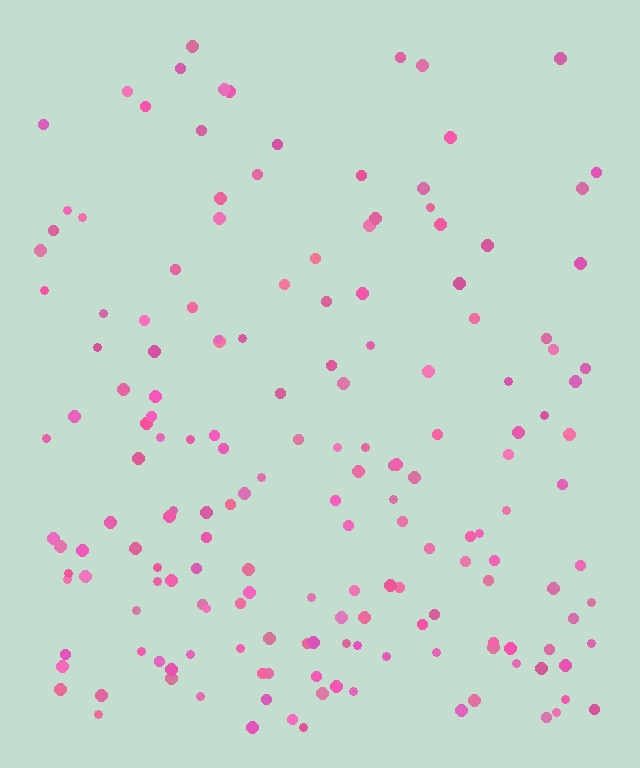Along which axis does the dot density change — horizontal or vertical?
Vertical.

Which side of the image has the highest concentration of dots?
The bottom.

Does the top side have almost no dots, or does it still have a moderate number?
Still a moderate number, just noticeably fewer than the bottom.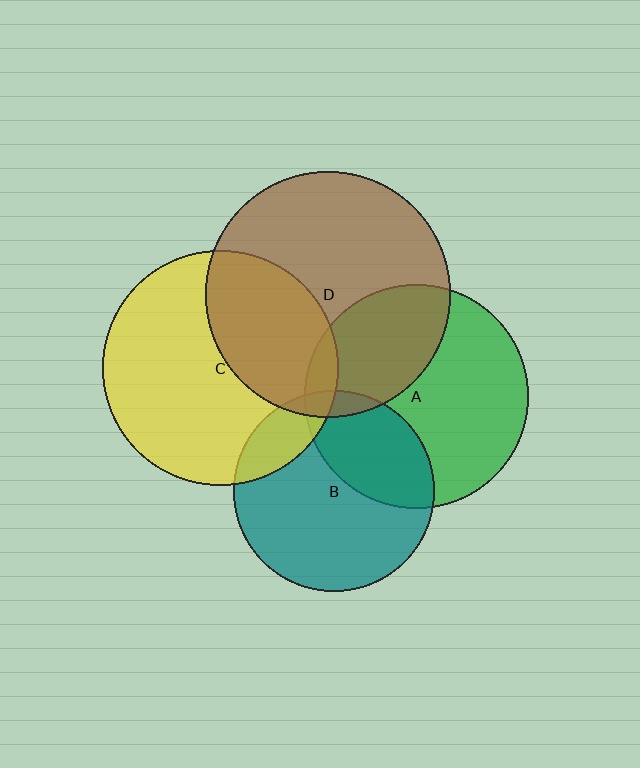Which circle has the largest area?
Circle D (brown).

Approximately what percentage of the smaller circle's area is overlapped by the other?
Approximately 5%.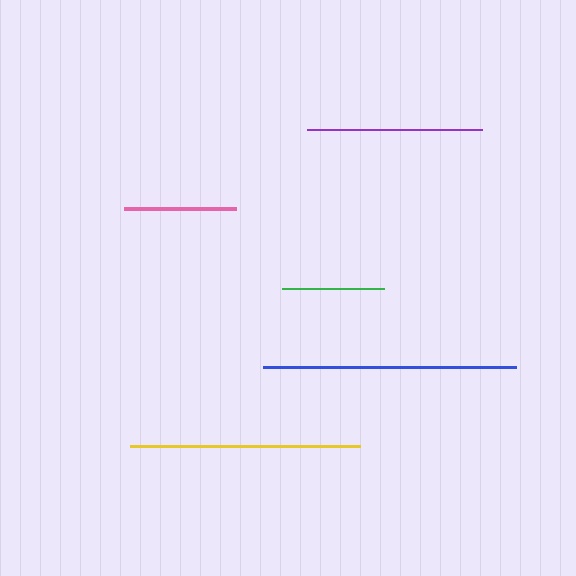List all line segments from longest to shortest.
From longest to shortest: blue, yellow, purple, pink, green.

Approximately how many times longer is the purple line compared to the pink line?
The purple line is approximately 1.6 times the length of the pink line.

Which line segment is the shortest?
The green line is the shortest at approximately 102 pixels.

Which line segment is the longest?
The blue line is the longest at approximately 253 pixels.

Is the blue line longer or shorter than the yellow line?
The blue line is longer than the yellow line.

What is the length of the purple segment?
The purple segment is approximately 176 pixels long.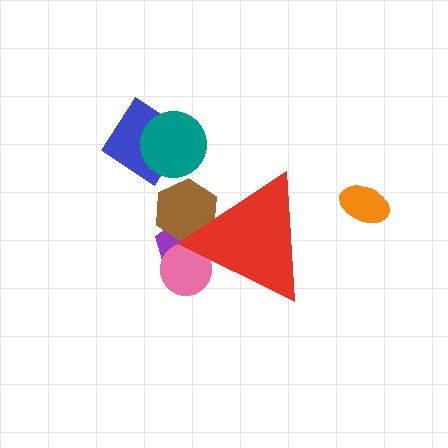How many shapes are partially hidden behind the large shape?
3 shapes are partially hidden.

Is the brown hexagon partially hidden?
Yes, the brown hexagon is partially hidden behind the red triangle.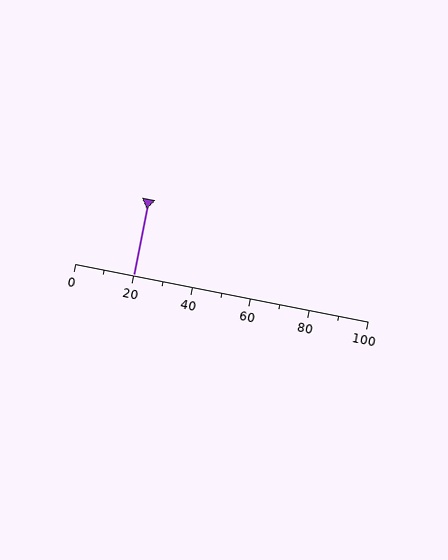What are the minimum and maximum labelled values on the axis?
The axis runs from 0 to 100.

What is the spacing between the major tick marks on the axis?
The major ticks are spaced 20 apart.